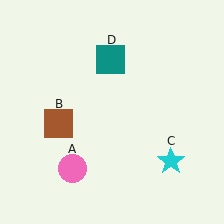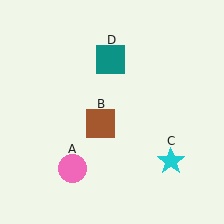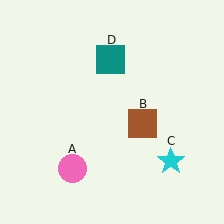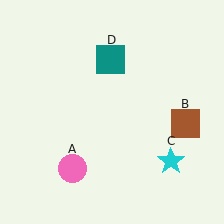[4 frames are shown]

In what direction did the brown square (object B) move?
The brown square (object B) moved right.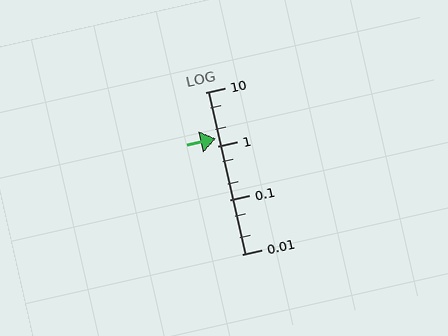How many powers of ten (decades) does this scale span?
The scale spans 3 decades, from 0.01 to 10.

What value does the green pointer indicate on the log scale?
The pointer indicates approximately 1.4.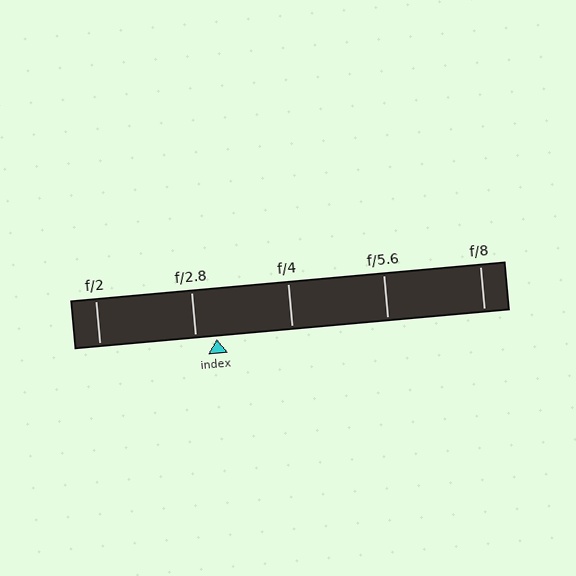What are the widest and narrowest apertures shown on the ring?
The widest aperture shown is f/2 and the narrowest is f/8.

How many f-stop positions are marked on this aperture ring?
There are 5 f-stop positions marked.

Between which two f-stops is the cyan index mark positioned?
The index mark is between f/2.8 and f/4.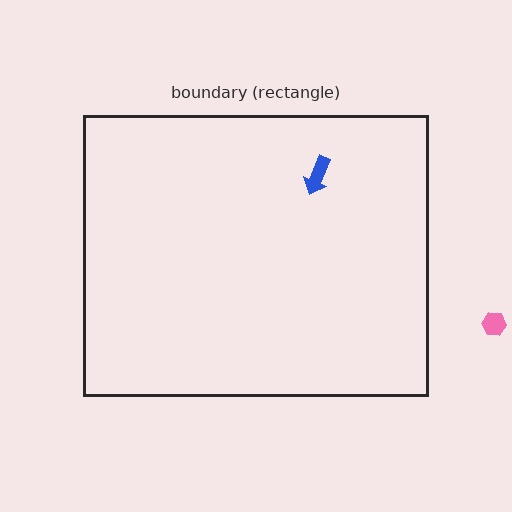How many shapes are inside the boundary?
1 inside, 1 outside.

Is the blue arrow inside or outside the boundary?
Inside.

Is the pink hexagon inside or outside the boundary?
Outside.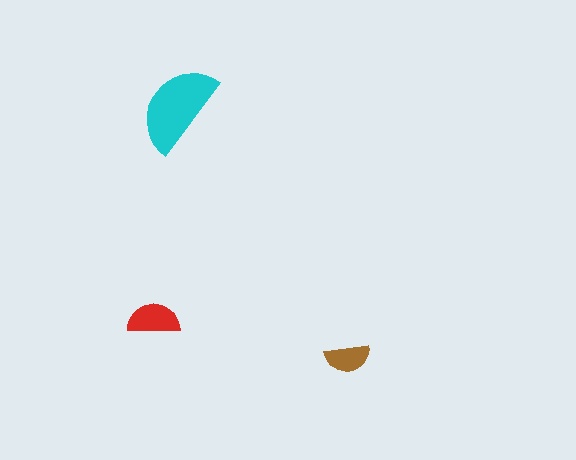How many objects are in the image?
There are 3 objects in the image.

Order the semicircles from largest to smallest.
the cyan one, the red one, the brown one.